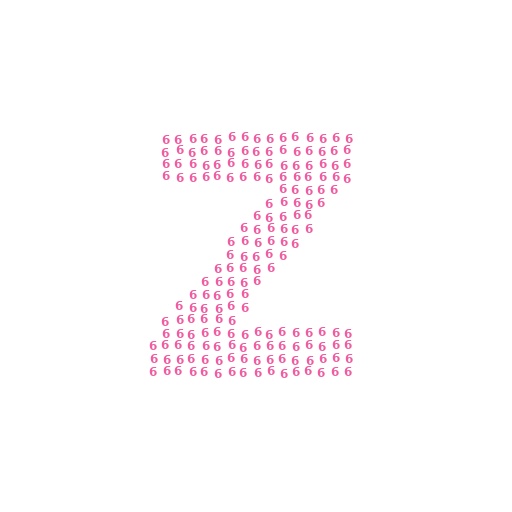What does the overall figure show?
The overall figure shows the letter Z.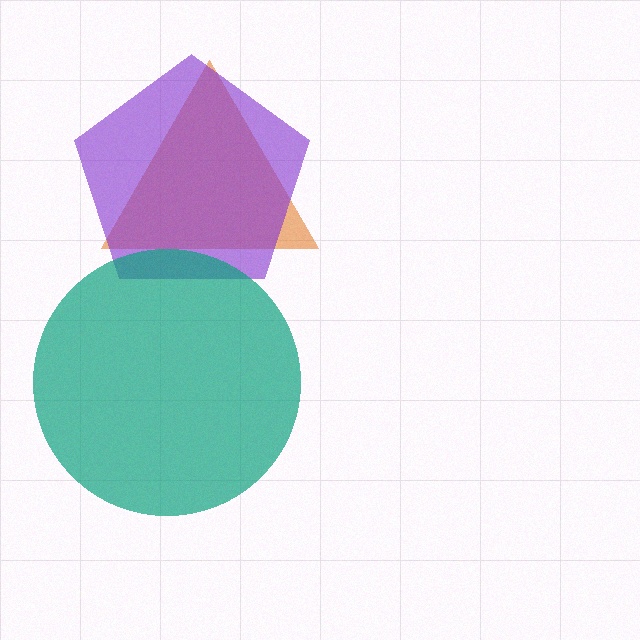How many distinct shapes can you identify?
There are 3 distinct shapes: an orange triangle, a purple pentagon, a teal circle.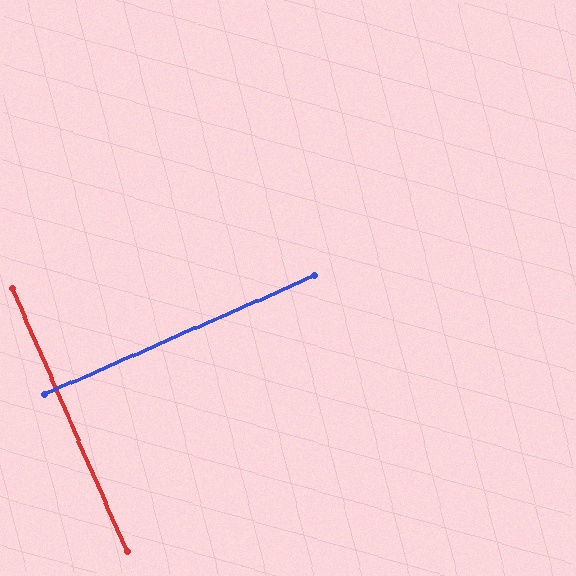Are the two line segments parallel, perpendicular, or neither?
Perpendicular — they meet at approximately 90°.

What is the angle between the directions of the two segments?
Approximately 90 degrees.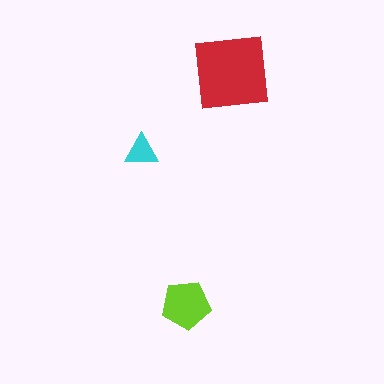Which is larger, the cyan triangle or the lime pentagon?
The lime pentagon.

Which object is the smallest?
The cyan triangle.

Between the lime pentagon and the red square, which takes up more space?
The red square.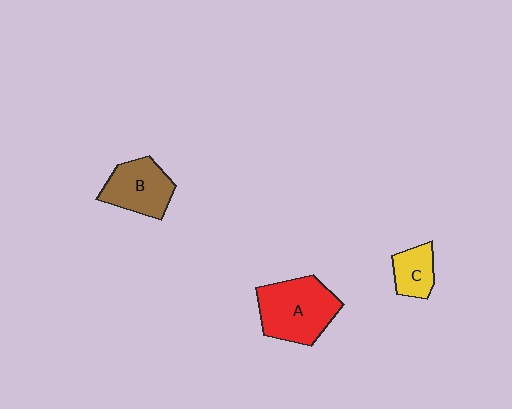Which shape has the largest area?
Shape A (red).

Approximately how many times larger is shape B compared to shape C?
Approximately 1.6 times.